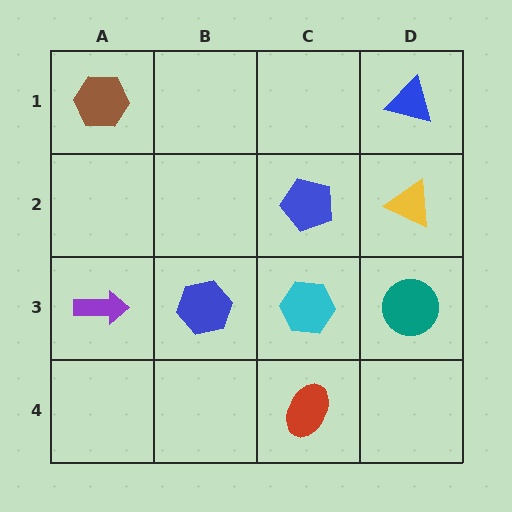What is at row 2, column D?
A yellow triangle.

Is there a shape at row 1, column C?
No, that cell is empty.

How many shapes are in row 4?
1 shape.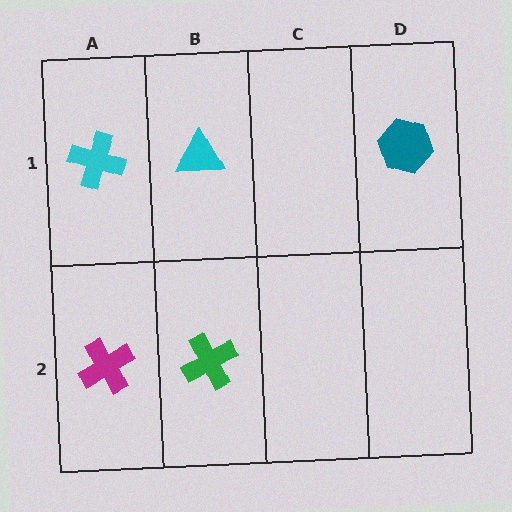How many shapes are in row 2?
2 shapes.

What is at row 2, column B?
A green cross.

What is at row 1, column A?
A cyan cross.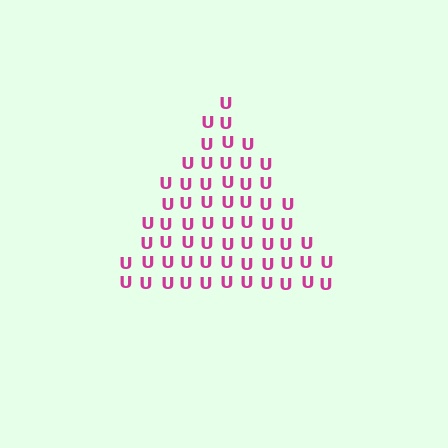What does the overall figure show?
The overall figure shows a triangle.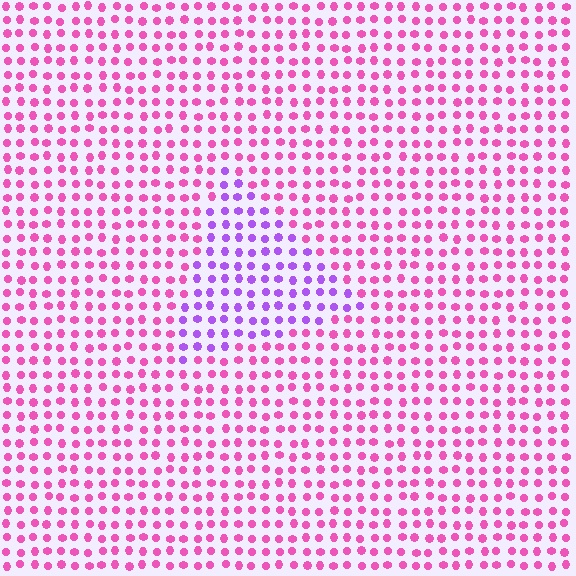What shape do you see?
I see a triangle.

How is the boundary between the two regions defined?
The boundary is defined purely by a slight shift in hue (about 47 degrees). Spacing, size, and orientation are identical on both sides.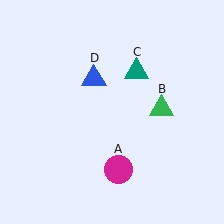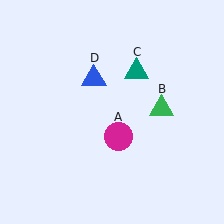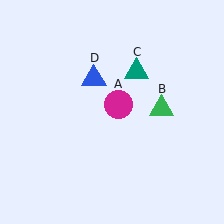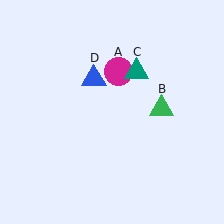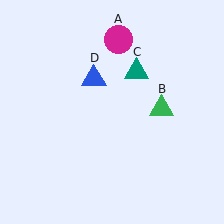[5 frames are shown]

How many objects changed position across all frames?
1 object changed position: magenta circle (object A).